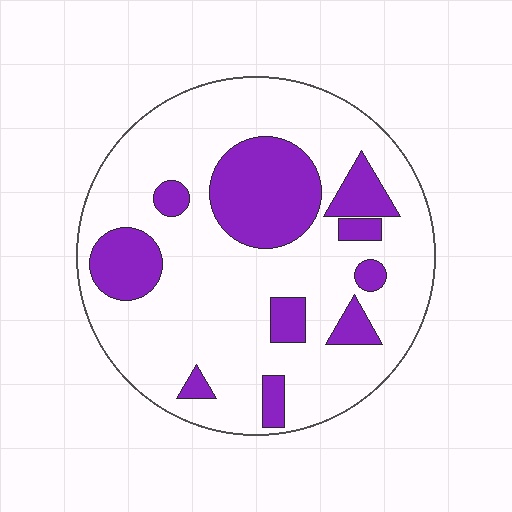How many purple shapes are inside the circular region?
10.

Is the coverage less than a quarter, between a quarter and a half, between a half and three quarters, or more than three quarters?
Less than a quarter.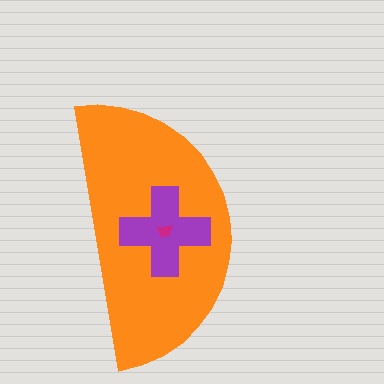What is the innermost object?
The magenta trapezoid.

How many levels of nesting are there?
3.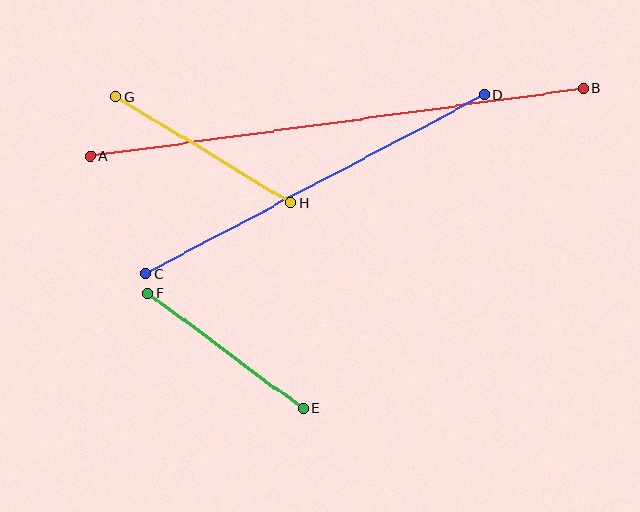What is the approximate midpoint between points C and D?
The midpoint is at approximately (315, 184) pixels.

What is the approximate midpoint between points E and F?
The midpoint is at approximately (226, 351) pixels.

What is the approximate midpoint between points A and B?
The midpoint is at approximately (337, 122) pixels.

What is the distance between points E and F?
The distance is approximately 193 pixels.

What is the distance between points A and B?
The distance is approximately 498 pixels.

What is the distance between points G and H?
The distance is approximately 205 pixels.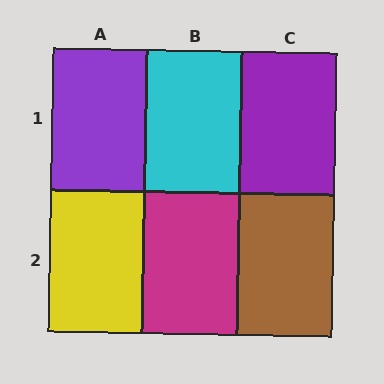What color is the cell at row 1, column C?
Purple.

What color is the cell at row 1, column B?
Cyan.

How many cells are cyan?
1 cell is cyan.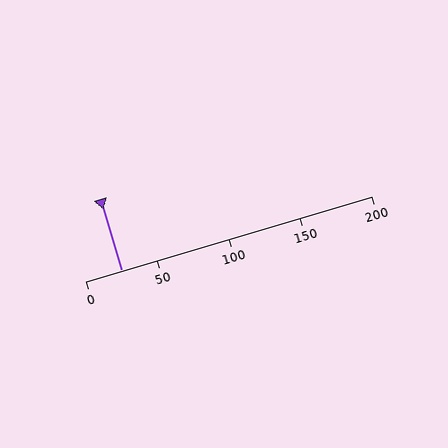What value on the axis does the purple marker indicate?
The marker indicates approximately 25.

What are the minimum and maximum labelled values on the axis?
The axis runs from 0 to 200.